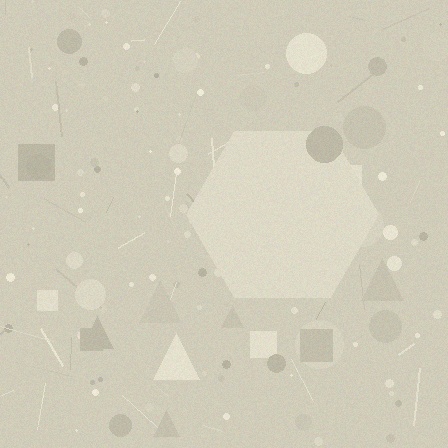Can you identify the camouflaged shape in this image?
The camouflaged shape is a hexagon.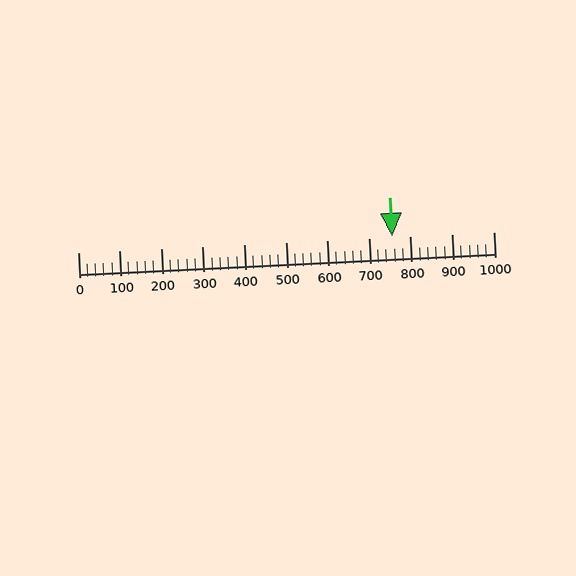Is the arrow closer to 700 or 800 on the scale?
The arrow is closer to 800.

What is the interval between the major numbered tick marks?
The major tick marks are spaced 100 units apart.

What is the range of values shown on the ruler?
The ruler shows values from 0 to 1000.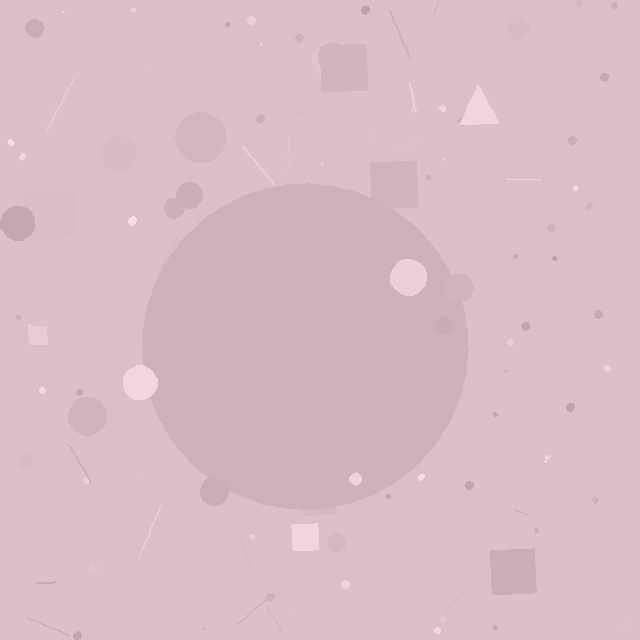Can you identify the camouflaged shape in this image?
The camouflaged shape is a circle.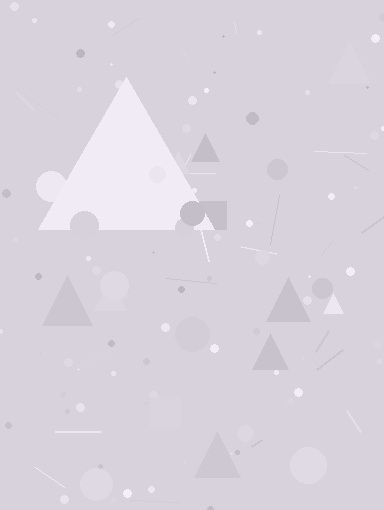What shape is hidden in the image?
A triangle is hidden in the image.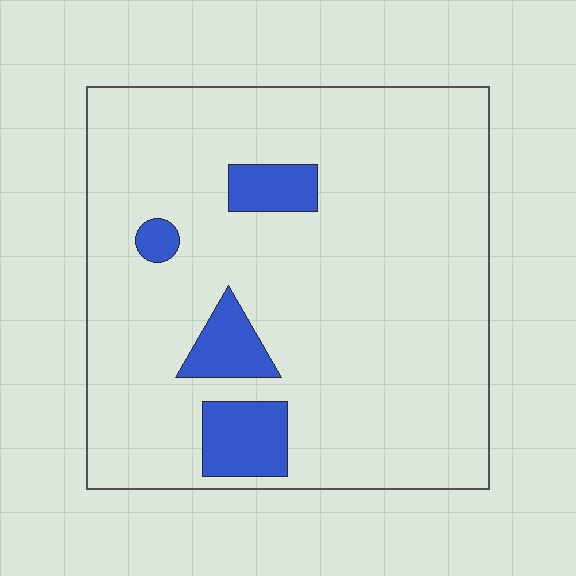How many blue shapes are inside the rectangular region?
4.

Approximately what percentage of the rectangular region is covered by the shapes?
Approximately 10%.